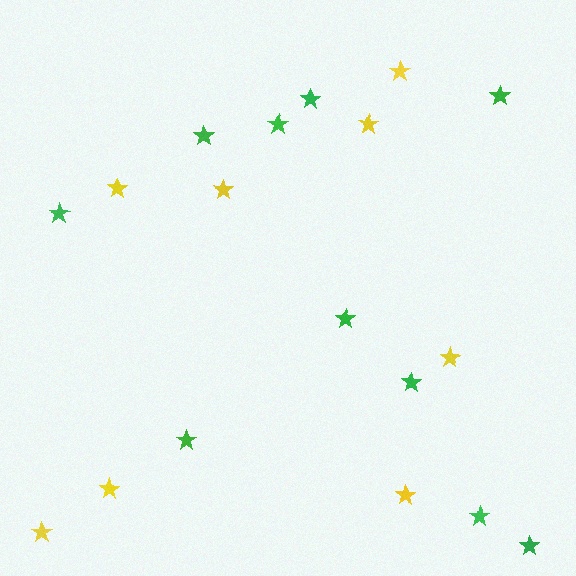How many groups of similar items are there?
There are 2 groups: one group of yellow stars (8) and one group of green stars (10).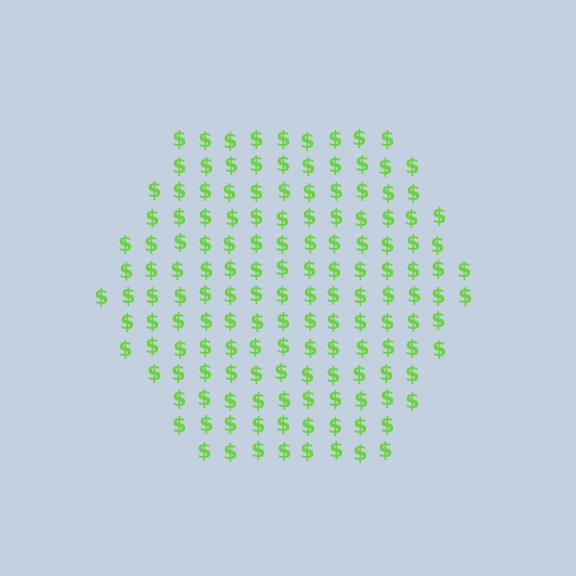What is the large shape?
The large shape is a hexagon.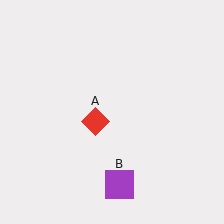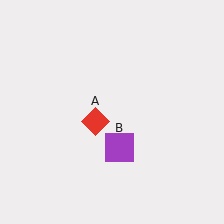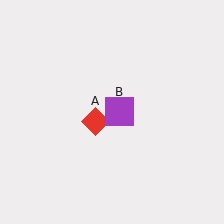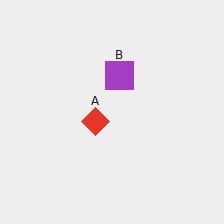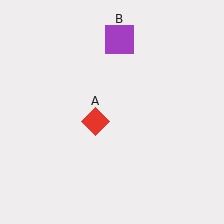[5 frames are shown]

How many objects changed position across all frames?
1 object changed position: purple square (object B).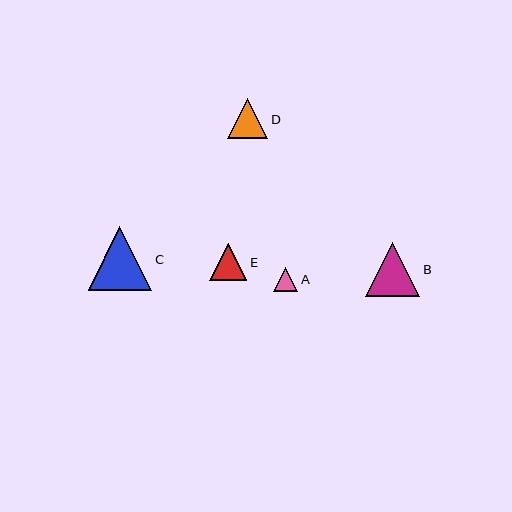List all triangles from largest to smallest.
From largest to smallest: C, B, D, E, A.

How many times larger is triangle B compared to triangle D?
Triangle B is approximately 1.3 times the size of triangle D.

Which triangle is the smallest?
Triangle A is the smallest with a size of approximately 24 pixels.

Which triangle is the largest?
Triangle C is the largest with a size of approximately 63 pixels.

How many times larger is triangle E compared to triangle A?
Triangle E is approximately 1.6 times the size of triangle A.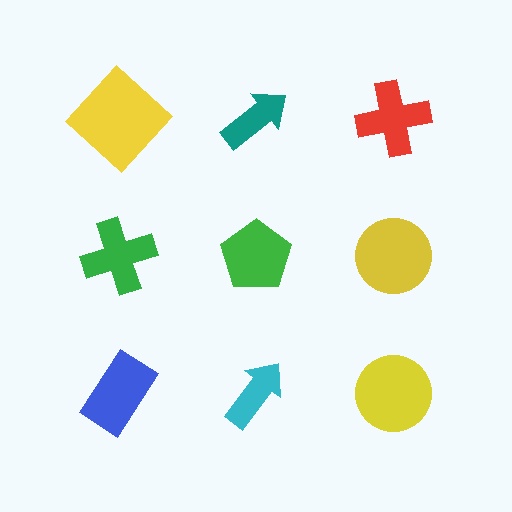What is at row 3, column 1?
A blue rectangle.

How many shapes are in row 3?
3 shapes.